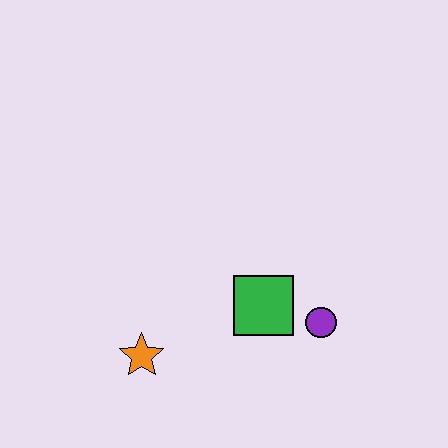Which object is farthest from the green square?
The orange star is farthest from the green square.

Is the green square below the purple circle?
No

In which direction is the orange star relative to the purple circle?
The orange star is to the left of the purple circle.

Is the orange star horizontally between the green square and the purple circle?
No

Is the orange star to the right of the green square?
No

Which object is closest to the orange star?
The green square is closest to the orange star.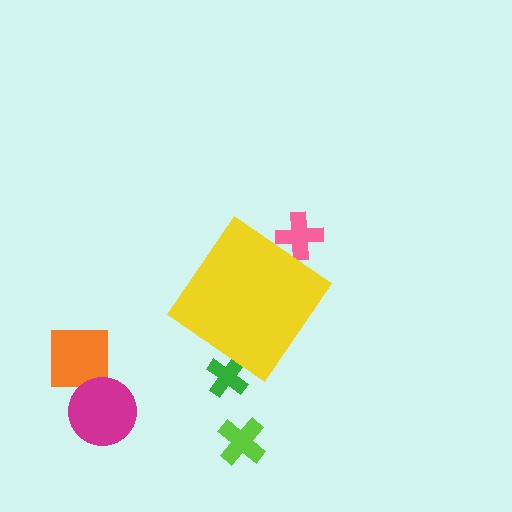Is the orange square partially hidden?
No, the orange square is fully visible.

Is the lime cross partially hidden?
No, the lime cross is fully visible.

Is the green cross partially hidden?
Yes, the green cross is partially hidden behind the yellow diamond.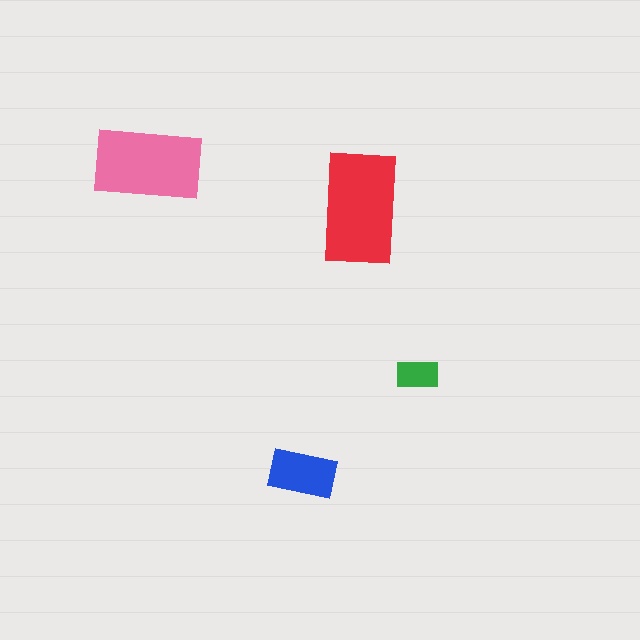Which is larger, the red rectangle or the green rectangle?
The red one.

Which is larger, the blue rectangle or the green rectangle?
The blue one.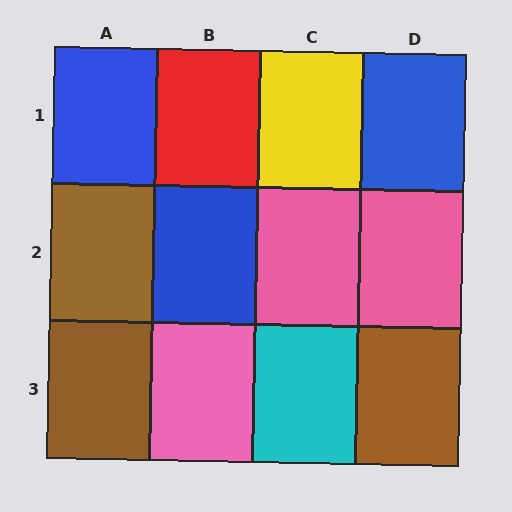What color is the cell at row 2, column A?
Brown.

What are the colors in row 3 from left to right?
Brown, pink, cyan, brown.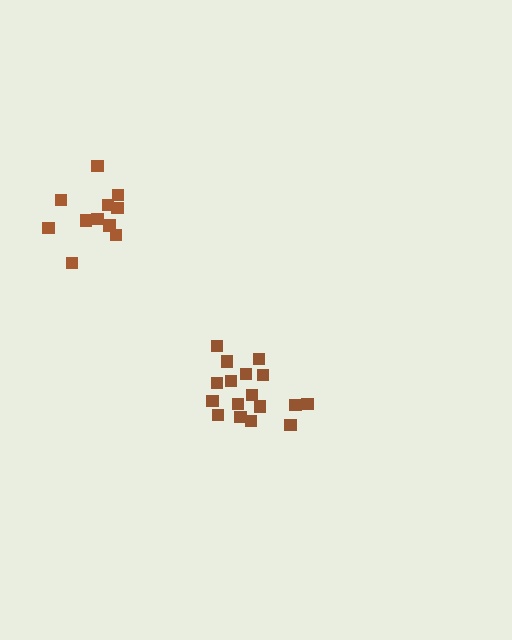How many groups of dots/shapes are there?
There are 2 groups.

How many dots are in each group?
Group 1: 17 dots, Group 2: 11 dots (28 total).